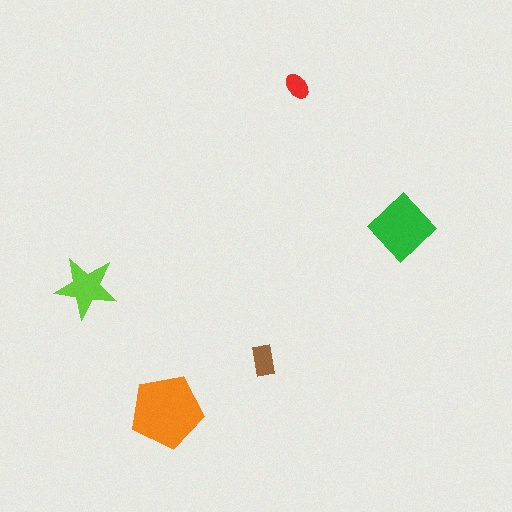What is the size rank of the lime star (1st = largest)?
3rd.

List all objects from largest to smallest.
The orange pentagon, the green diamond, the lime star, the brown rectangle, the red ellipse.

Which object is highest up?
The red ellipse is topmost.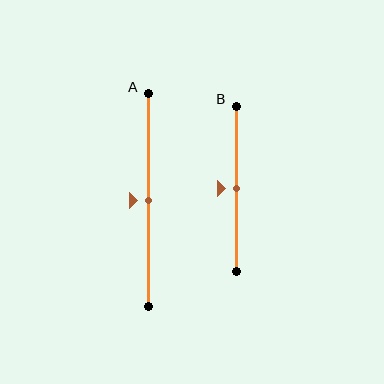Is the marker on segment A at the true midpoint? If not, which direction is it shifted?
Yes, the marker on segment A is at the true midpoint.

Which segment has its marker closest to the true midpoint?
Segment A has its marker closest to the true midpoint.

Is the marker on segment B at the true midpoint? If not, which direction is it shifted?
Yes, the marker on segment B is at the true midpoint.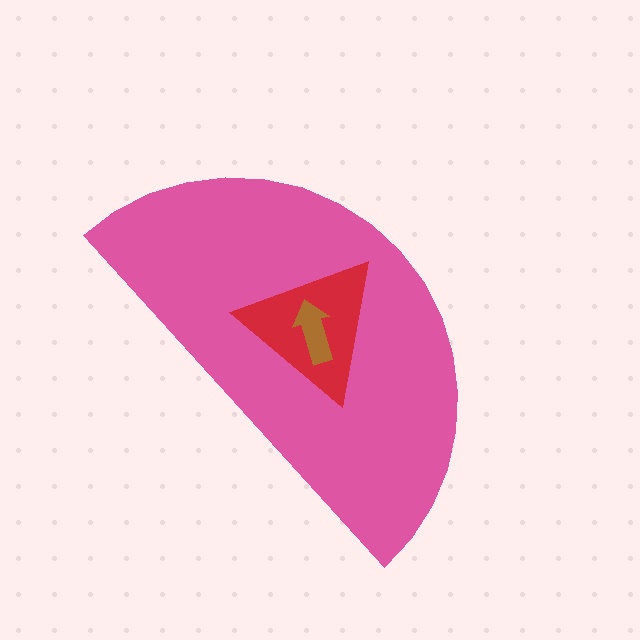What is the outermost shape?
The pink semicircle.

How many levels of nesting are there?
3.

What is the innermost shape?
The brown arrow.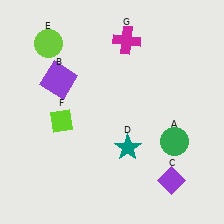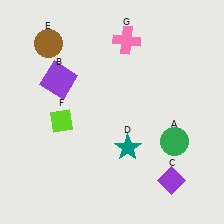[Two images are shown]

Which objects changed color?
E changed from lime to brown. G changed from magenta to pink.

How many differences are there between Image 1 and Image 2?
There are 2 differences between the two images.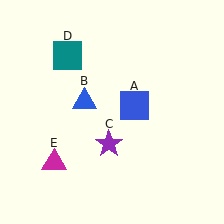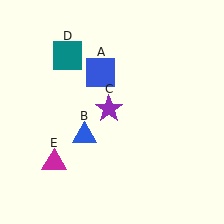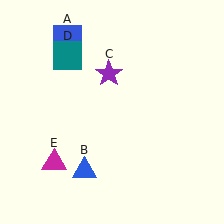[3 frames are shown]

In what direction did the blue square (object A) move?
The blue square (object A) moved up and to the left.